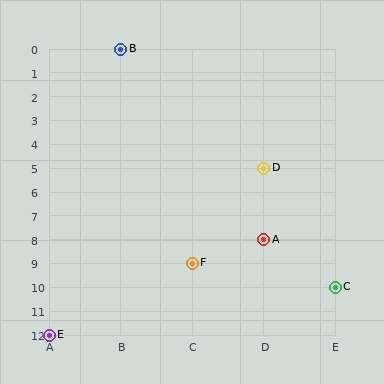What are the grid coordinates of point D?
Point D is at grid coordinates (D, 5).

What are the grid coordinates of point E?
Point E is at grid coordinates (A, 12).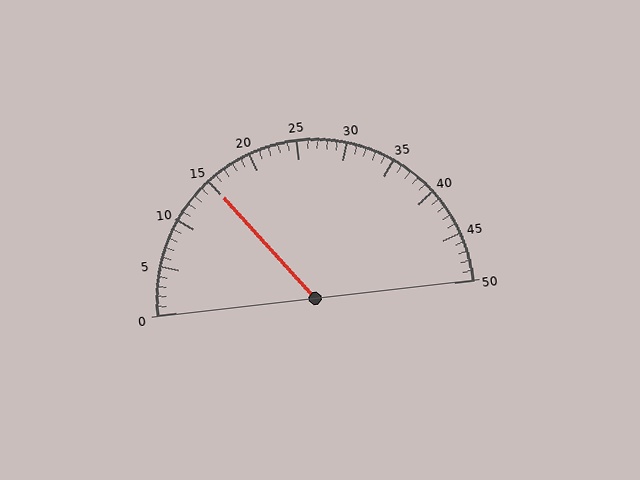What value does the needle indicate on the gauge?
The needle indicates approximately 15.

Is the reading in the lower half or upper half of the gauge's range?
The reading is in the lower half of the range (0 to 50).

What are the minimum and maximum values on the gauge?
The gauge ranges from 0 to 50.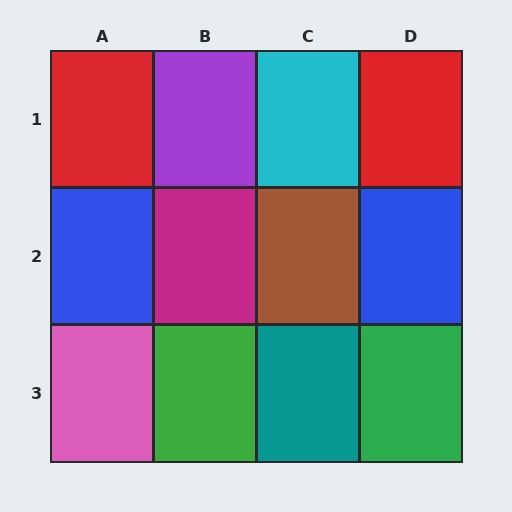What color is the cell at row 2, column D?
Blue.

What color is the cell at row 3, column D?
Green.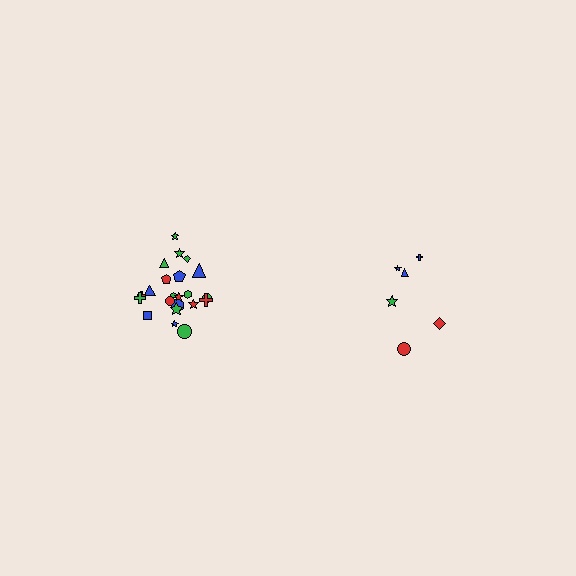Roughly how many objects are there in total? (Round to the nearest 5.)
Roughly 30 objects in total.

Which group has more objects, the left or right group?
The left group.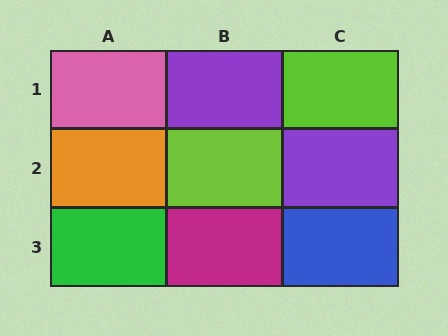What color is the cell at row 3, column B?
Magenta.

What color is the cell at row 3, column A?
Green.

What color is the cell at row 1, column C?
Lime.